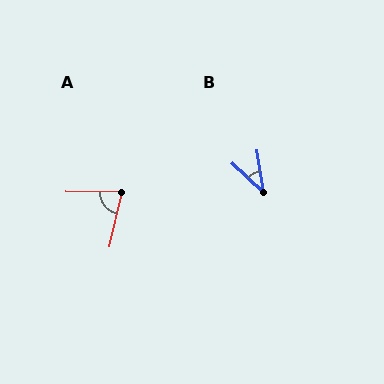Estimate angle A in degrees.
Approximately 78 degrees.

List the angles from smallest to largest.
B (38°), A (78°).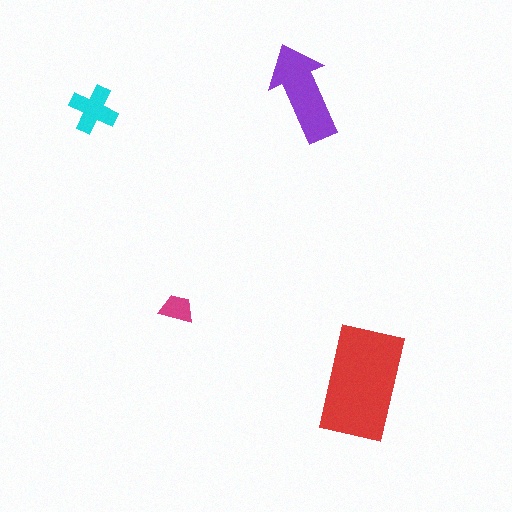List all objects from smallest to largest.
The magenta trapezoid, the cyan cross, the purple arrow, the red rectangle.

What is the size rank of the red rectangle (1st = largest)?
1st.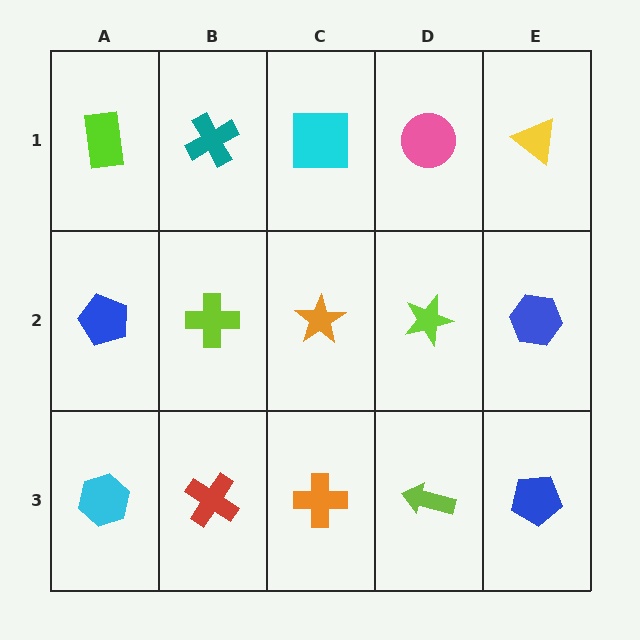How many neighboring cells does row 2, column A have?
3.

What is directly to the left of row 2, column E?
A lime star.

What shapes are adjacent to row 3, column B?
A lime cross (row 2, column B), a cyan hexagon (row 3, column A), an orange cross (row 3, column C).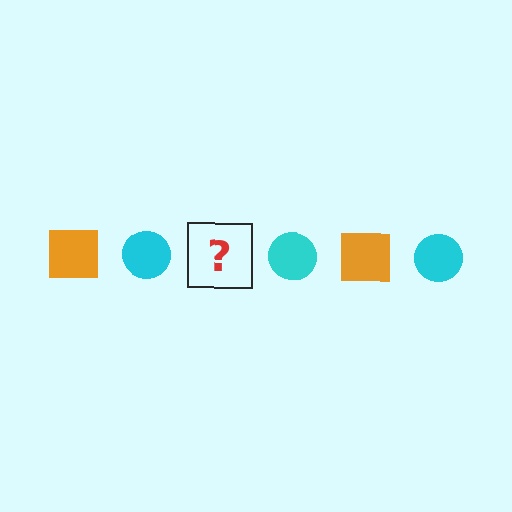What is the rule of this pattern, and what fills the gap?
The rule is that the pattern alternates between orange square and cyan circle. The gap should be filled with an orange square.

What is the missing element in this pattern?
The missing element is an orange square.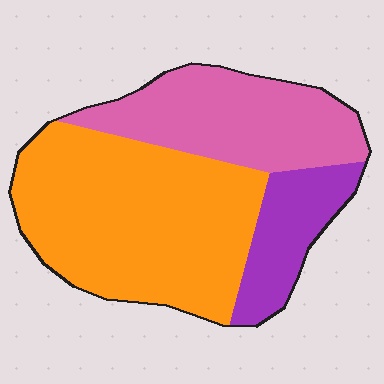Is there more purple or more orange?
Orange.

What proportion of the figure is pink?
Pink takes up about one third (1/3) of the figure.